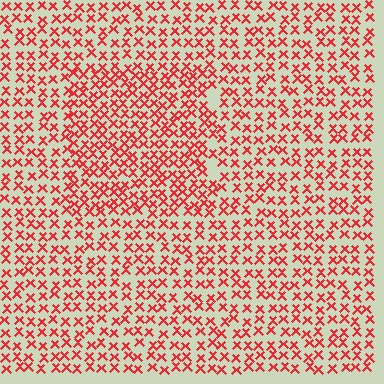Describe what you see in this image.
The image contains small red elements arranged at two different densities. A rectangle-shaped region is visible where the elements are more densely packed than the surrounding area.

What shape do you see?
I see a rectangle.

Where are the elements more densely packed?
The elements are more densely packed inside the rectangle boundary.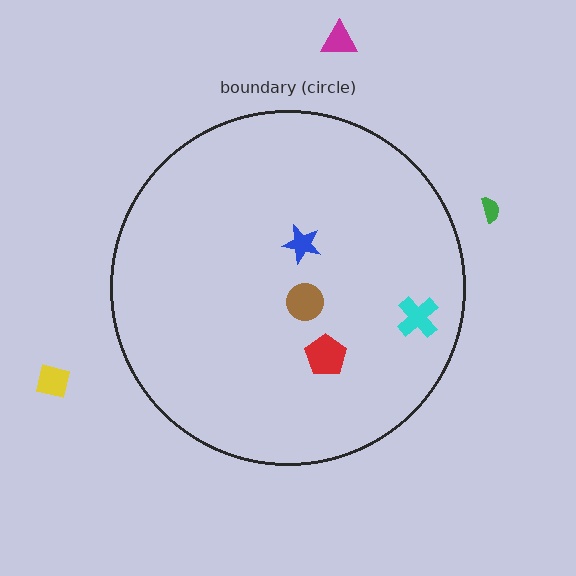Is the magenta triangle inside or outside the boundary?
Outside.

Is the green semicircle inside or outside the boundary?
Outside.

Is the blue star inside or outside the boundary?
Inside.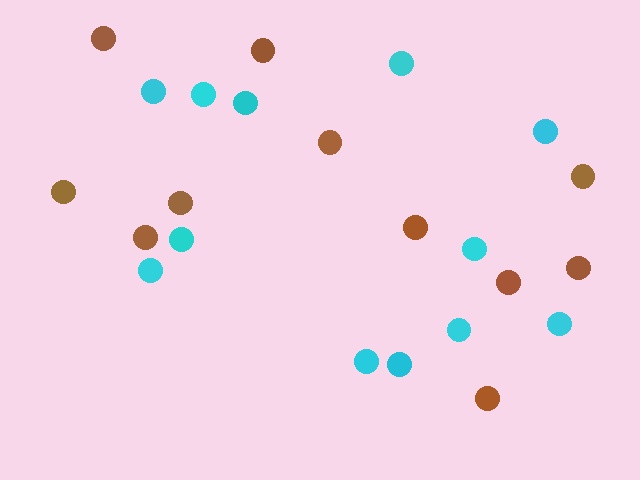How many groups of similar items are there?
There are 2 groups: one group of cyan circles (12) and one group of brown circles (11).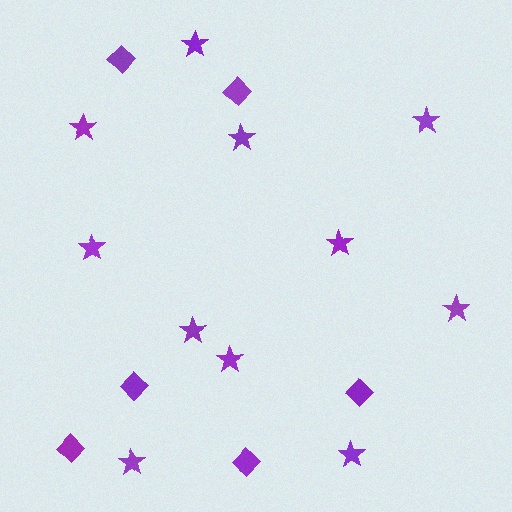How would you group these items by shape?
There are 2 groups: one group of diamonds (6) and one group of stars (11).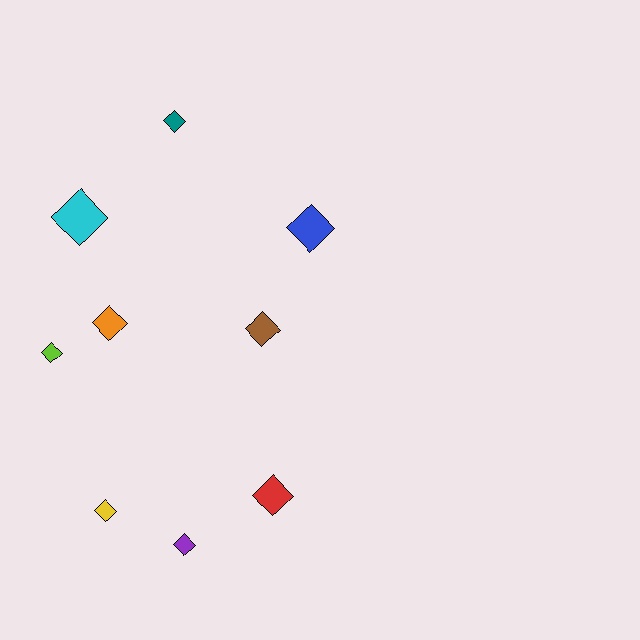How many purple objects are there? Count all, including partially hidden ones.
There is 1 purple object.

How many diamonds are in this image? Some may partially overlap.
There are 9 diamonds.